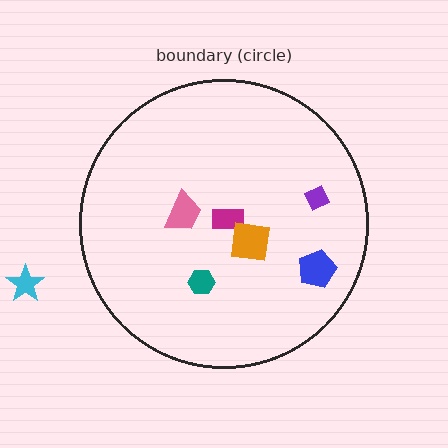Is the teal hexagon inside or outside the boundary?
Inside.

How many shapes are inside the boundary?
6 inside, 1 outside.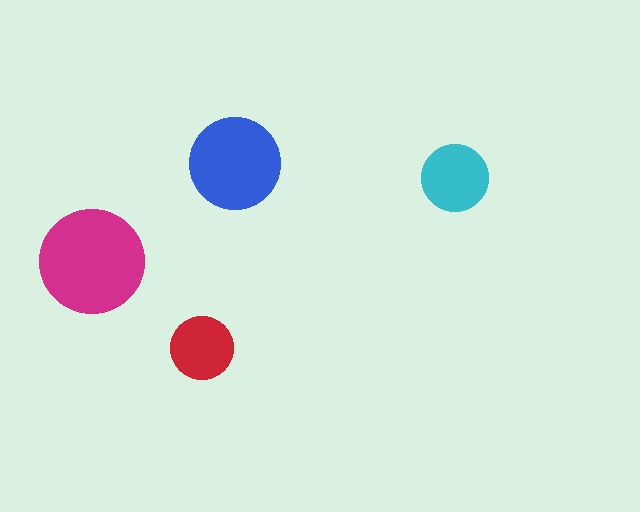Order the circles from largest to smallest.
the magenta one, the blue one, the cyan one, the red one.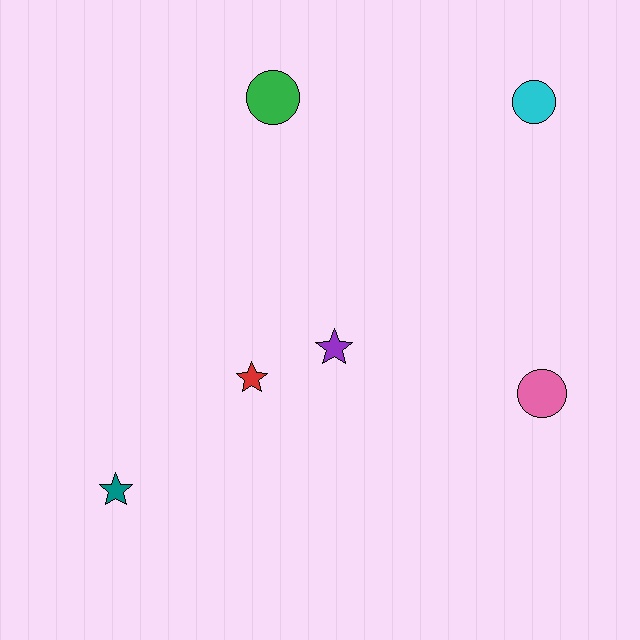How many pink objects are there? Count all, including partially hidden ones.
There is 1 pink object.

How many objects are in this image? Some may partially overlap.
There are 6 objects.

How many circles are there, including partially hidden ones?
There are 3 circles.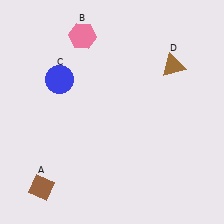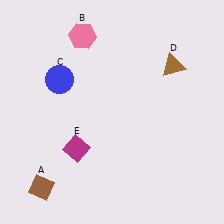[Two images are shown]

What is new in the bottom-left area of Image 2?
A magenta diamond (E) was added in the bottom-left area of Image 2.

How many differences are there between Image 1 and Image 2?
There is 1 difference between the two images.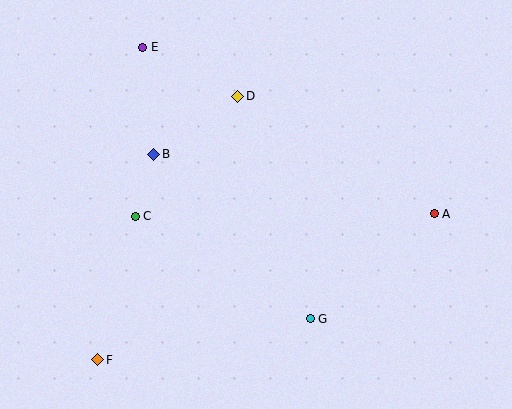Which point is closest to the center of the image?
Point D at (238, 96) is closest to the center.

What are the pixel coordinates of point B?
Point B is at (154, 154).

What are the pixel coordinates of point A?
Point A is at (434, 214).